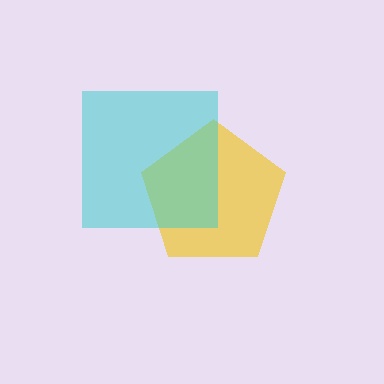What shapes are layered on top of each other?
The layered shapes are: a yellow pentagon, a cyan square.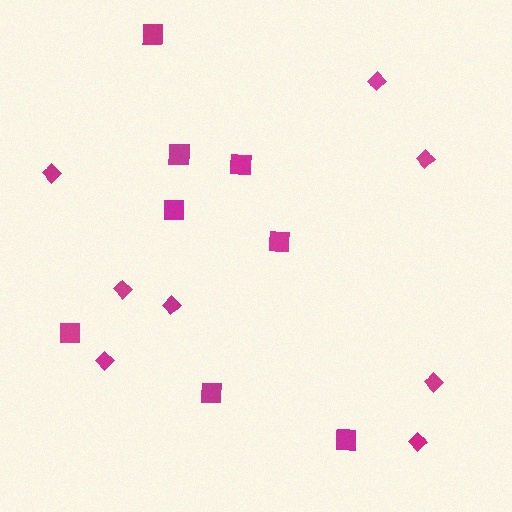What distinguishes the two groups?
There are 2 groups: one group of squares (8) and one group of diamonds (8).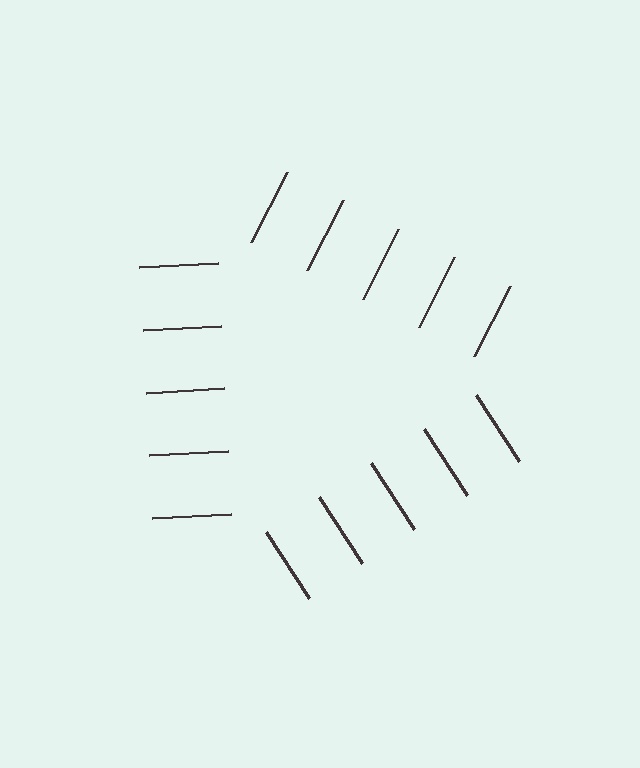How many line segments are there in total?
15 — 5 along each of the 3 edges.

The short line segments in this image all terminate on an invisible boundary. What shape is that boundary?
An illusory triangle — the line segments terminate on its edges but no continuous stroke is drawn.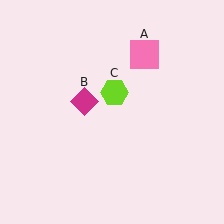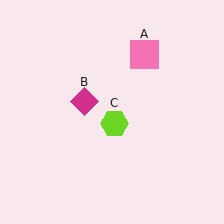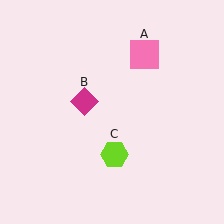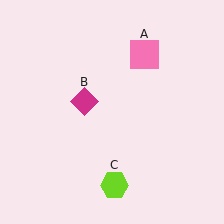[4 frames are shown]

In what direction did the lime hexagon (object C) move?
The lime hexagon (object C) moved down.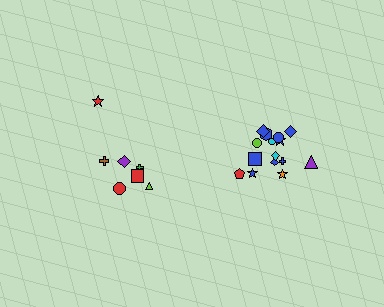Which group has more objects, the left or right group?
The right group.